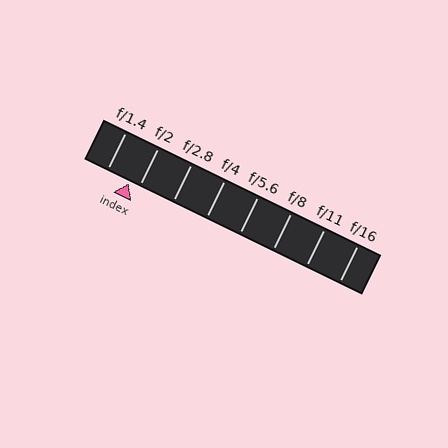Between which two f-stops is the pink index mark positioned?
The index mark is between f/1.4 and f/2.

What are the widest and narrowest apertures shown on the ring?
The widest aperture shown is f/1.4 and the narrowest is f/16.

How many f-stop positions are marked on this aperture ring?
There are 8 f-stop positions marked.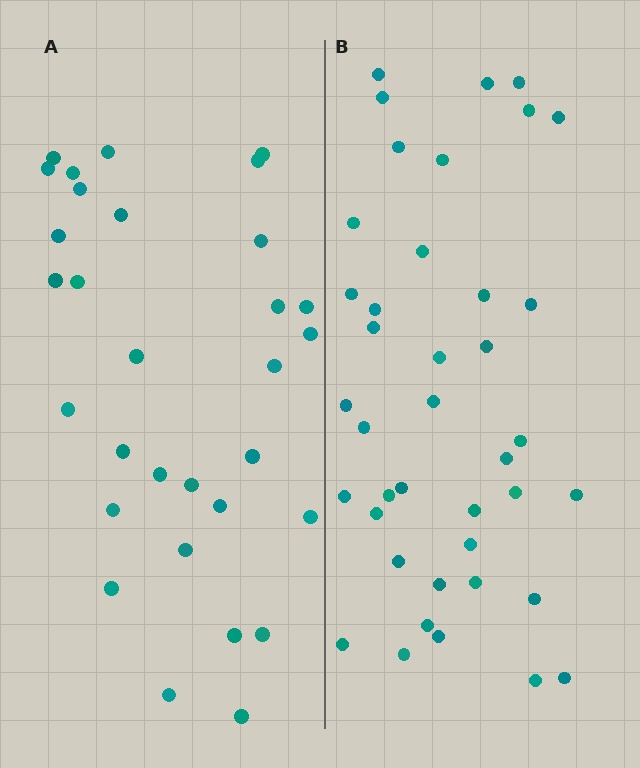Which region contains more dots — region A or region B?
Region B (the right region) has more dots.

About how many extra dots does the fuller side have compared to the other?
Region B has roughly 8 or so more dots than region A.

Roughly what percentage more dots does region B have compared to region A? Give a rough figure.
About 30% more.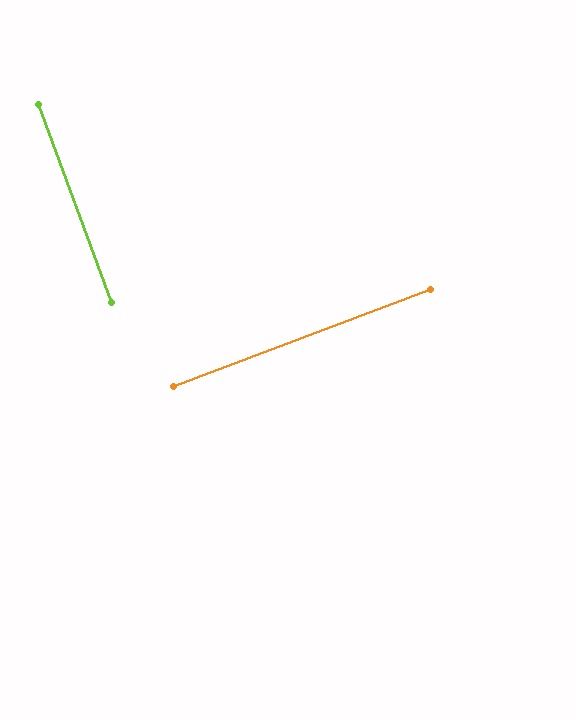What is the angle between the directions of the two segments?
Approximately 89 degrees.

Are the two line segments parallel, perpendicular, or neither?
Perpendicular — they meet at approximately 89°.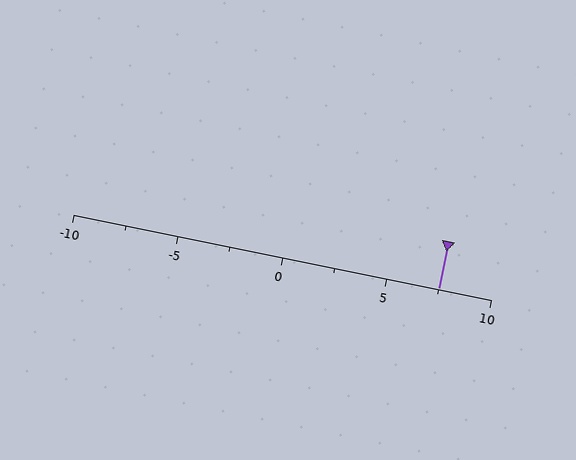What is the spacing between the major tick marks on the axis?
The major ticks are spaced 5 apart.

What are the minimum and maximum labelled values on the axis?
The axis runs from -10 to 10.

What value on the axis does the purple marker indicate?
The marker indicates approximately 7.5.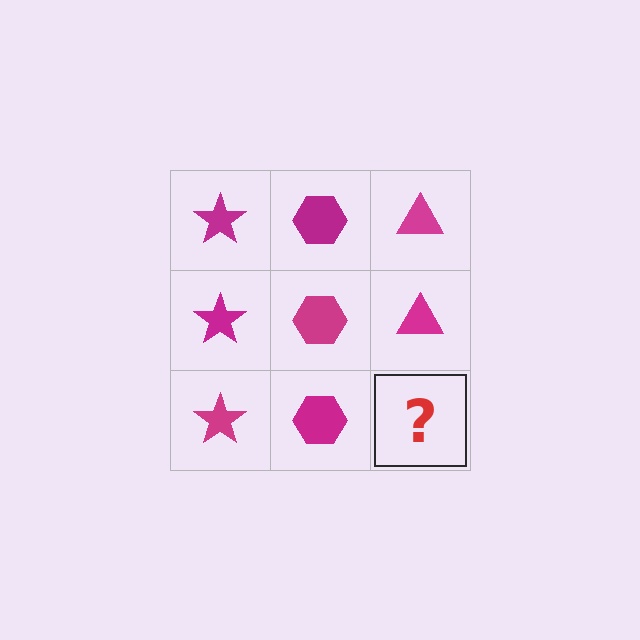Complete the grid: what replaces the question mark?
The question mark should be replaced with a magenta triangle.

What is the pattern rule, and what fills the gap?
The rule is that each column has a consistent shape. The gap should be filled with a magenta triangle.